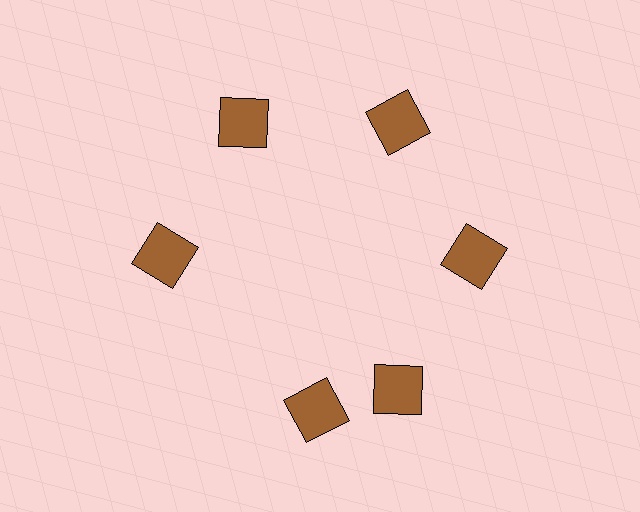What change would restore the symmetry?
The symmetry would be restored by rotating it back into even spacing with its neighbors so that all 6 squares sit at equal angles and equal distance from the center.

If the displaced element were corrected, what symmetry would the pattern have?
It would have 6-fold rotational symmetry — the pattern would map onto itself every 60 degrees.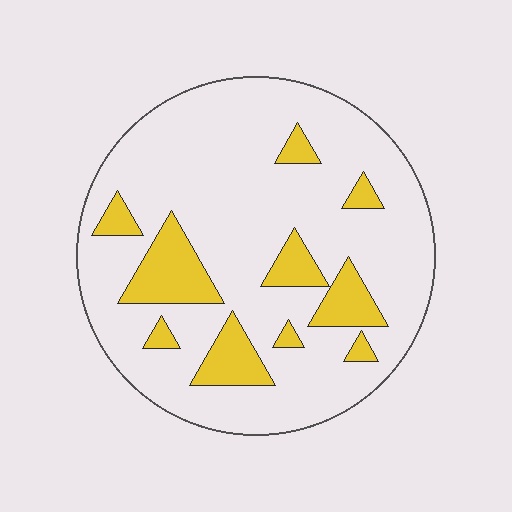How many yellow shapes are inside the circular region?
10.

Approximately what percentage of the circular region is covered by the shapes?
Approximately 20%.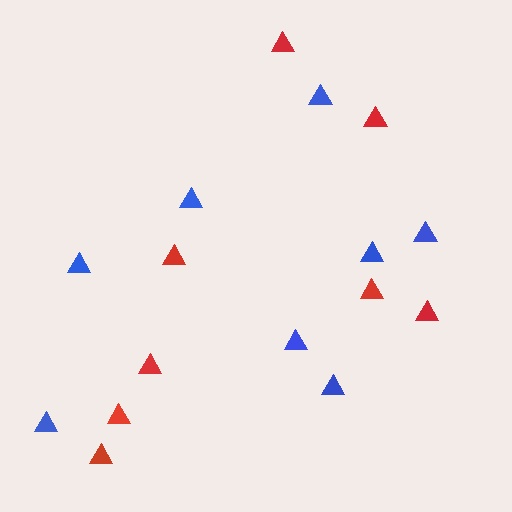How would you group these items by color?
There are 2 groups: one group of red triangles (8) and one group of blue triangles (8).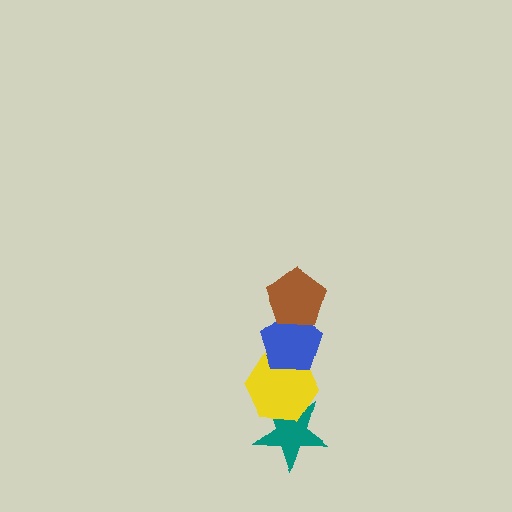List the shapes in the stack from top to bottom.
From top to bottom: the brown pentagon, the blue pentagon, the yellow hexagon, the teal star.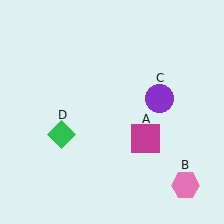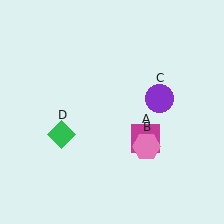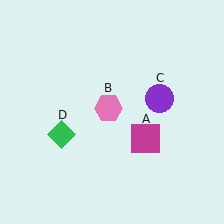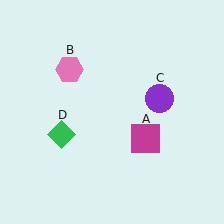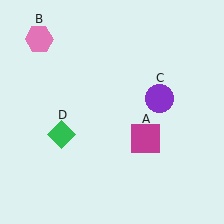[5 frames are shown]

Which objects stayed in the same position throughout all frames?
Magenta square (object A) and purple circle (object C) and green diamond (object D) remained stationary.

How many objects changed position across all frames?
1 object changed position: pink hexagon (object B).